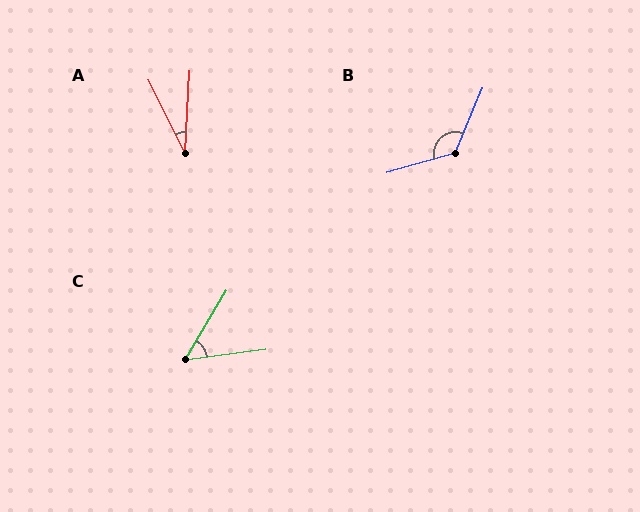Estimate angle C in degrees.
Approximately 52 degrees.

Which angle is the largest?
B, at approximately 129 degrees.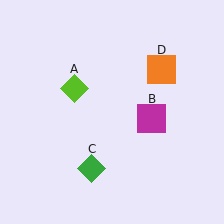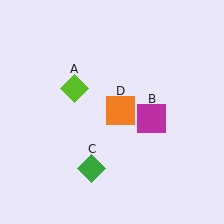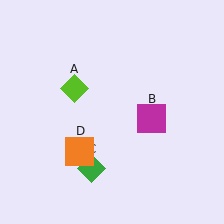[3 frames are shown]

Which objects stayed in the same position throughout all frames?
Lime diamond (object A) and magenta square (object B) and green diamond (object C) remained stationary.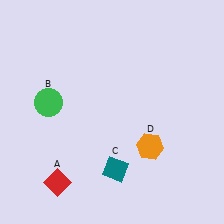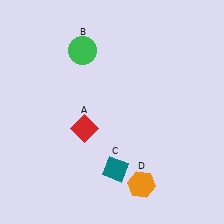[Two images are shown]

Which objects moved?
The objects that moved are: the red diamond (A), the green circle (B), the orange hexagon (D).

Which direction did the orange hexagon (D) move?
The orange hexagon (D) moved down.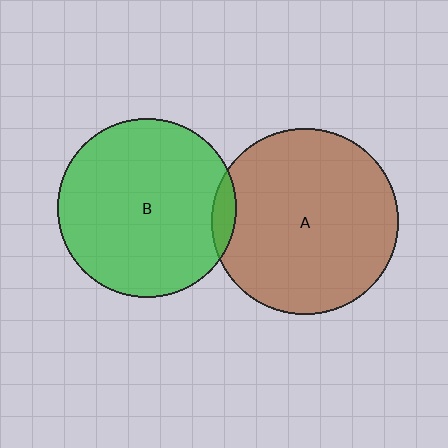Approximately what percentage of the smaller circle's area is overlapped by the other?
Approximately 5%.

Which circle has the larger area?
Circle A (brown).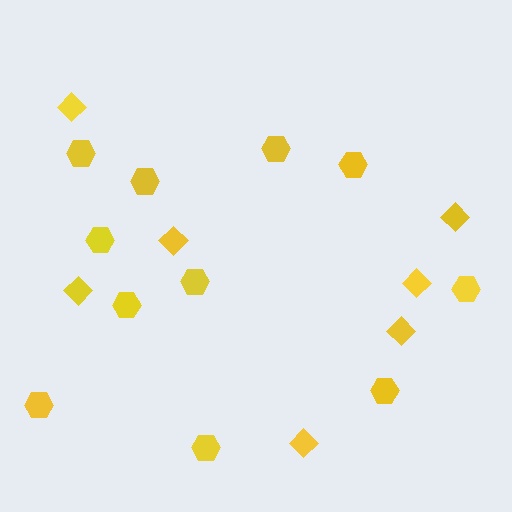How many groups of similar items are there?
There are 2 groups: one group of hexagons (11) and one group of diamonds (7).